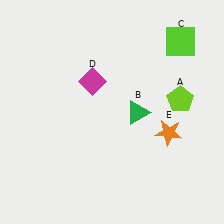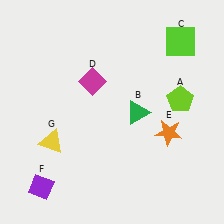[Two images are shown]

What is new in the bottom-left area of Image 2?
A purple diamond (F) was added in the bottom-left area of Image 2.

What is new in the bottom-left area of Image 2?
A yellow triangle (G) was added in the bottom-left area of Image 2.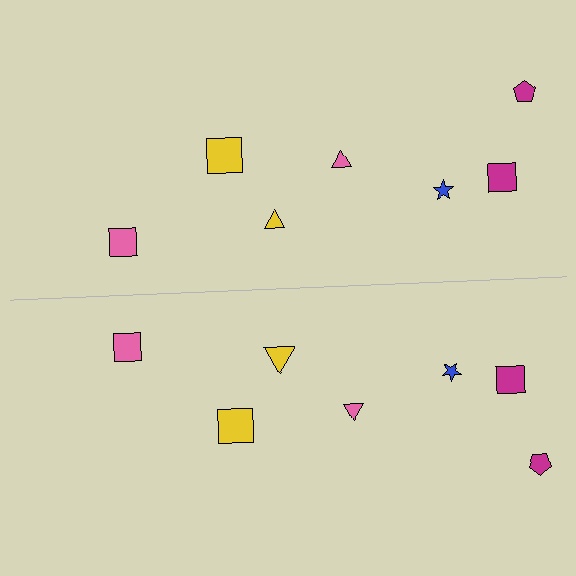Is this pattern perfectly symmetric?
No, the pattern is not perfectly symmetric. The yellow triangle on the bottom side has a different size than its mirror counterpart.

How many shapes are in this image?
There are 14 shapes in this image.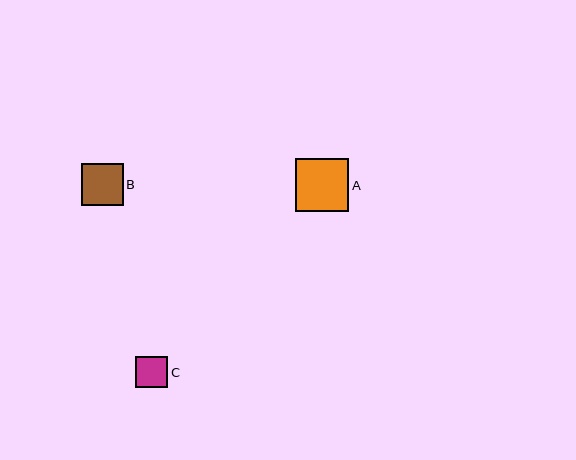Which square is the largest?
Square A is the largest with a size of approximately 53 pixels.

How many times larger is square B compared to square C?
Square B is approximately 1.3 times the size of square C.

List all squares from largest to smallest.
From largest to smallest: A, B, C.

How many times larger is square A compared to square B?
Square A is approximately 1.3 times the size of square B.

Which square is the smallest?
Square C is the smallest with a size of approximately 32 pixels.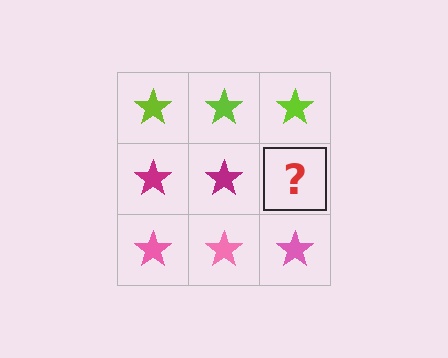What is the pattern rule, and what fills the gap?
The rule is that each row has a consistent color. The gap should be filled with a magenta star.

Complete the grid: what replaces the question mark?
The question mark should be replaced with a magenta star.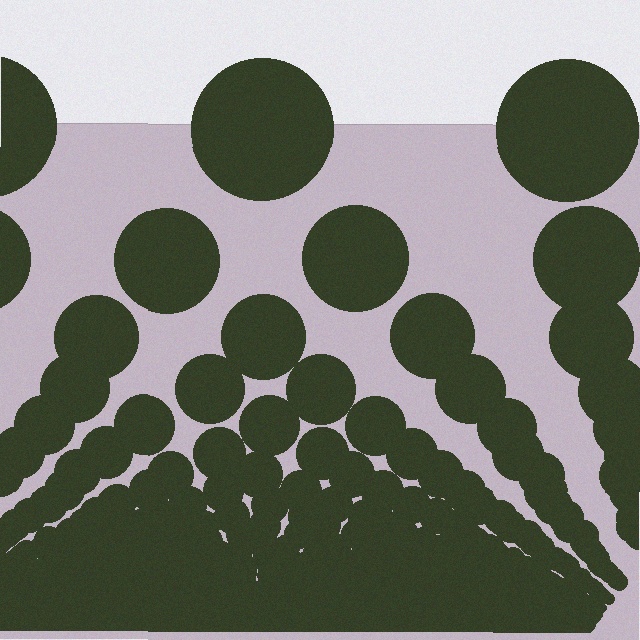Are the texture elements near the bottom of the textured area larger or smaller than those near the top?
Smaller. The gradient is inverted — elements near the bottom are smaller and denser.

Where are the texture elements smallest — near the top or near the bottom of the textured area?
Near the bottom.